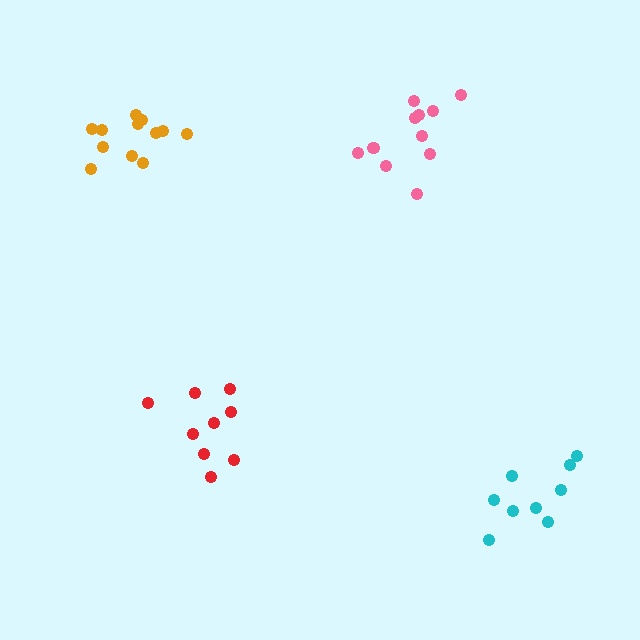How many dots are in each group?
Group 1: 9 dots, Group 2: 9 dots, Group 3: 12 dots, Group 4: 12 dots (42 total).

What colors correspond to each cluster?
The clusters are colored: red, cyan, pink, orange.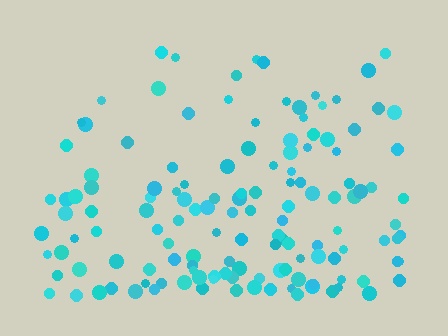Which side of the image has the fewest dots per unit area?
The top.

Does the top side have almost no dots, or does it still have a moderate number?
Still a moderate number, just noticeably fewer than the bottom.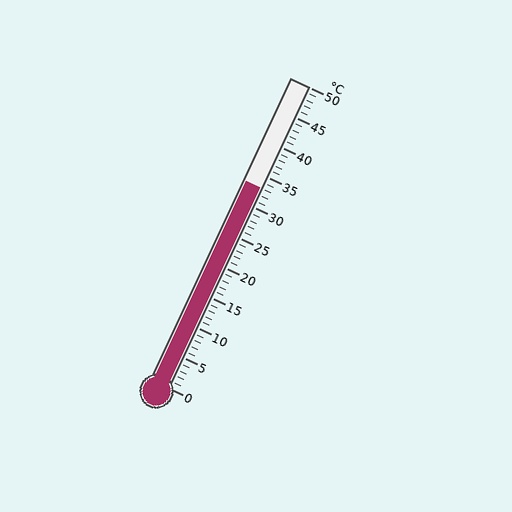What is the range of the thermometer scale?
The thermometer scale ranges from 0°C to 50°C.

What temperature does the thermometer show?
The thermometer shows approximately 33°C.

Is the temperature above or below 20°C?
The temperature is above 20°C.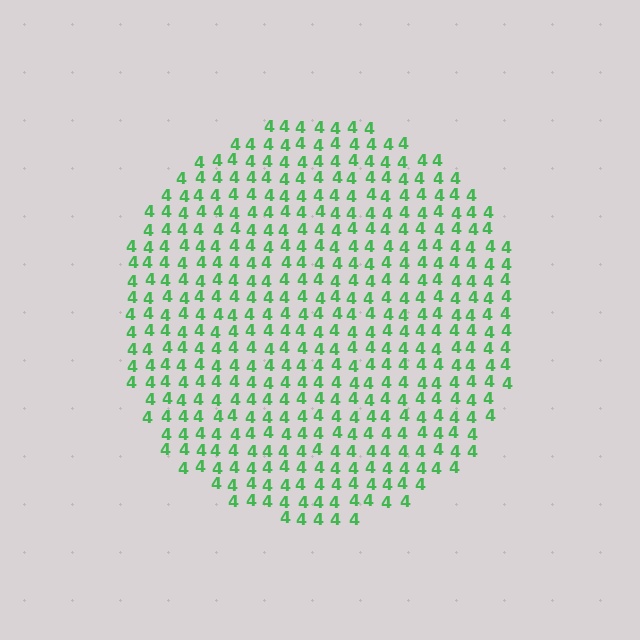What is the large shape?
The large shape is a circle.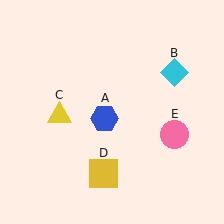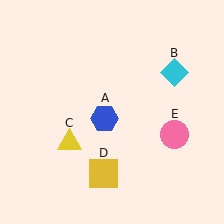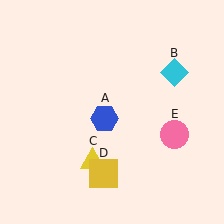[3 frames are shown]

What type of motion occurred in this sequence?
The yellow triangle (object C) rotated counterclockwise around the center of the scene.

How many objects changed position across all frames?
1 object changed position: yellow triangle (object C).